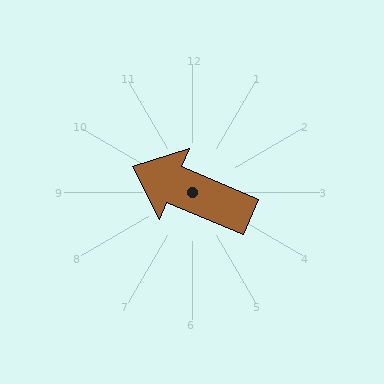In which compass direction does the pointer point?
Northwest.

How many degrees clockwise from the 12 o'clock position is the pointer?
Approximately 293 degrees.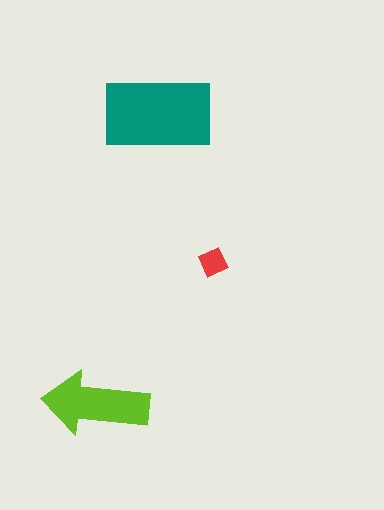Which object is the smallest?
The red diamond.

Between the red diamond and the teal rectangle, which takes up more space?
The teal rectangle.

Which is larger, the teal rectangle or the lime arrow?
The teal rectangle.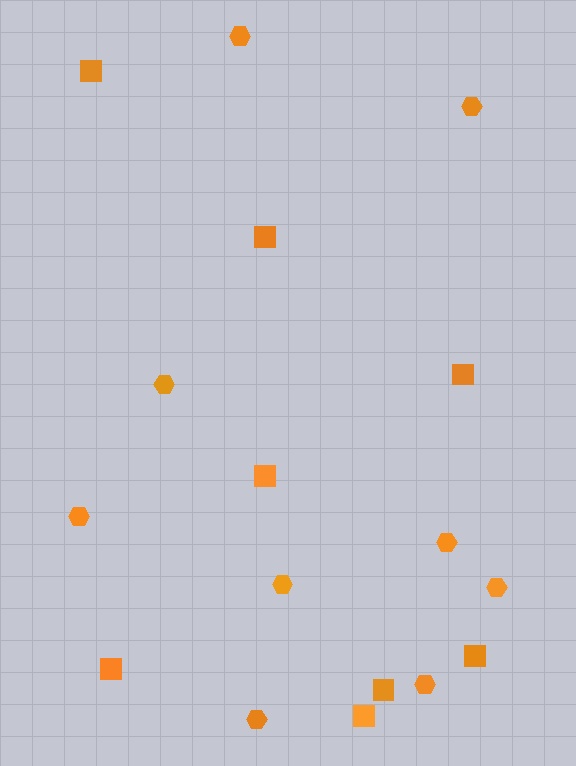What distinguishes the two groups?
There are 2 groups: one group of squares (8) and one group of hexagons (9).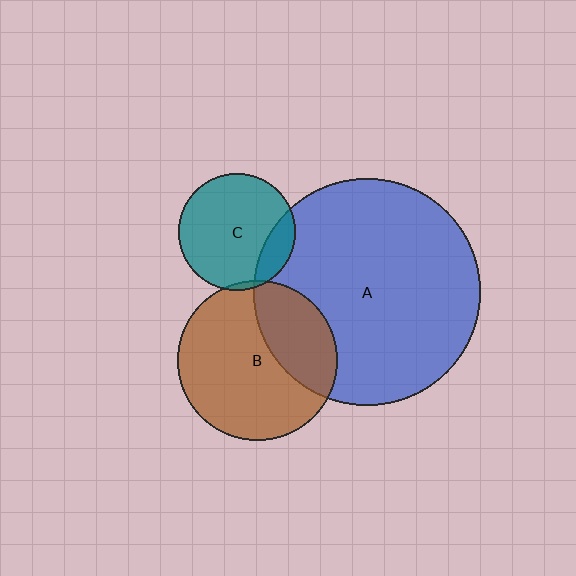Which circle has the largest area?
Circle A (blue).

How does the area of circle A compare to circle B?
Approximately 2.0 times.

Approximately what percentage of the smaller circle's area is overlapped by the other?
Approximately 30%.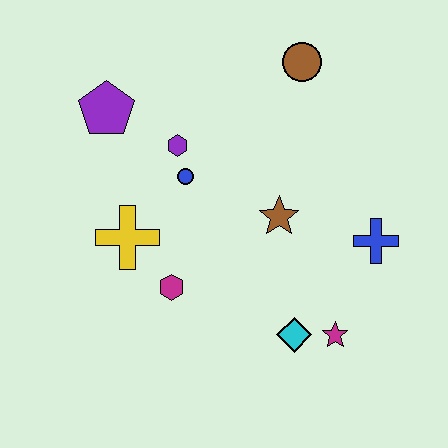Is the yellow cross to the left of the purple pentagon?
No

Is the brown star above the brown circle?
No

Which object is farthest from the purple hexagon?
The magenta star is farthest from the purple hexagon.